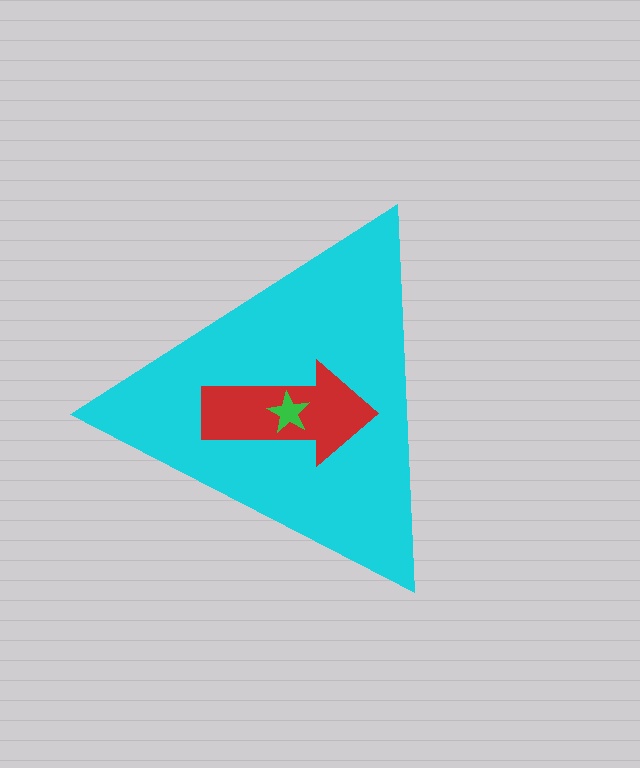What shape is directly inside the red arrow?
The green star.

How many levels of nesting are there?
3.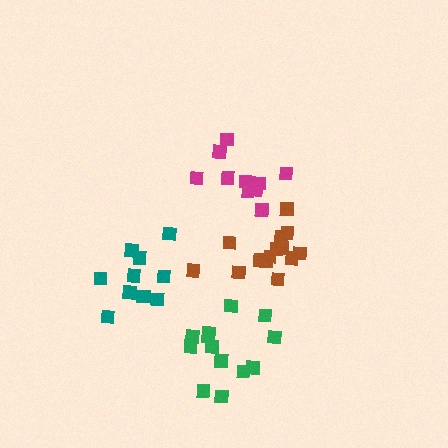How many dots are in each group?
Group 1: 13 dots, Group 2: 14 dots, Group 3: 10 dots, Group 4: 10 dots (47 total).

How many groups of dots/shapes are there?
There are 4 groups.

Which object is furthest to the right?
The brown cluster is rightmost.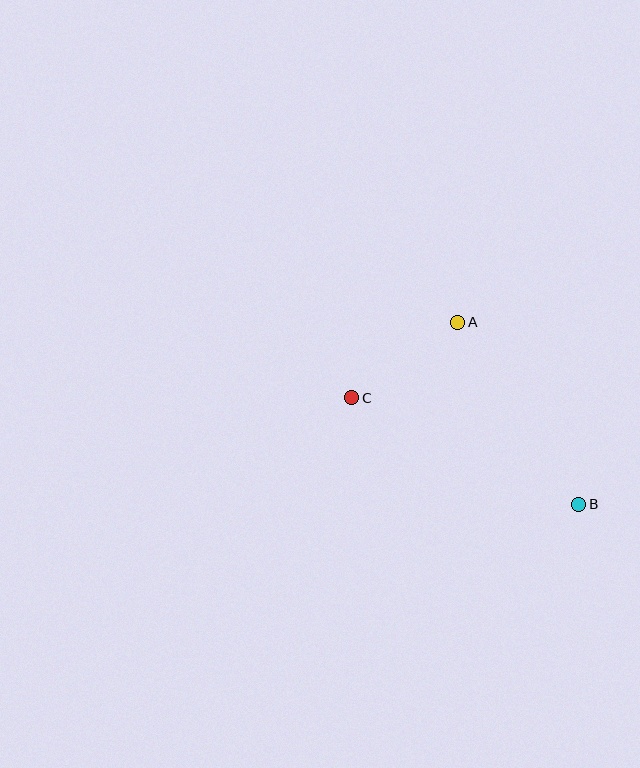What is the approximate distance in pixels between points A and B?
The distance between A and B is approximately 218 pixels.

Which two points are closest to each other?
Points A and C are closest to each other.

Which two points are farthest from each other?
Points B and C are farthest from each other.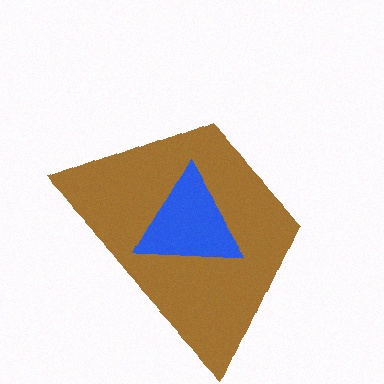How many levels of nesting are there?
2.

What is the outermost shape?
The brown trapezoid.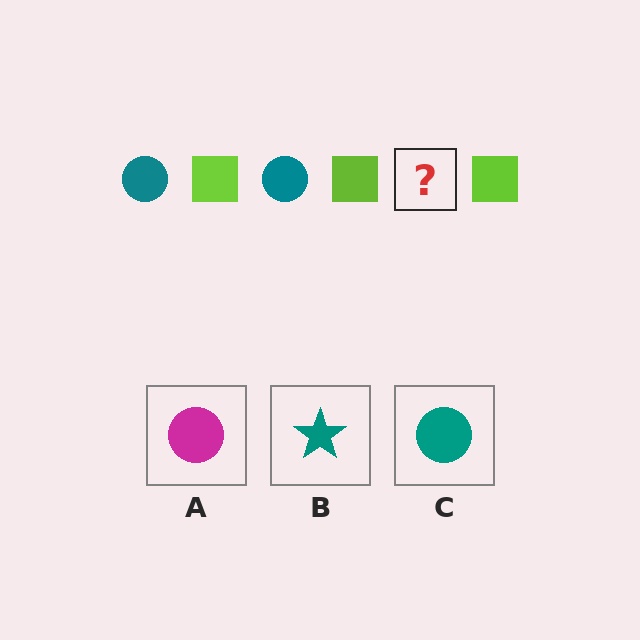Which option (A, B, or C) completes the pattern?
C.